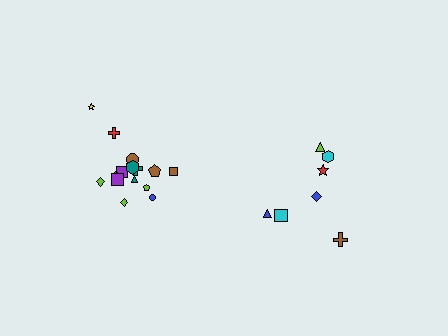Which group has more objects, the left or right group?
The left group.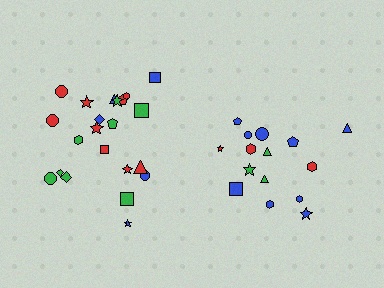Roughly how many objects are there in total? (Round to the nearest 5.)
Roughly 35 objects in total.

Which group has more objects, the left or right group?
The left group.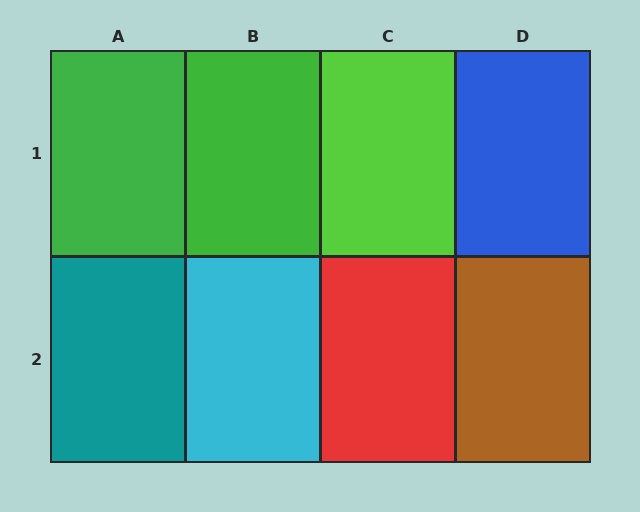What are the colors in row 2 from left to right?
Teal, cyan, red, brown.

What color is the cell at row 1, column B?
Green.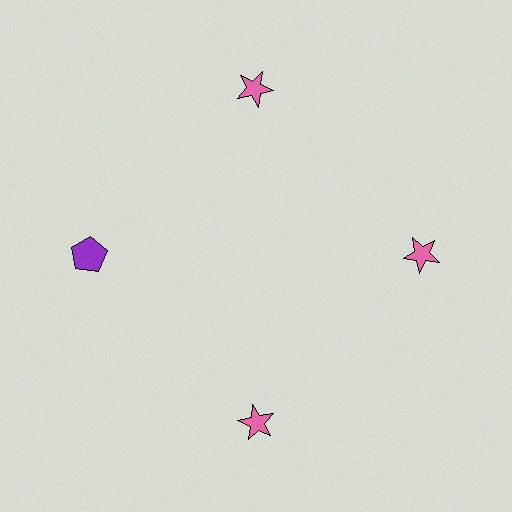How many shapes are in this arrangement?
There are 4 shapes arranged in a ring pattern.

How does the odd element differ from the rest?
It differs in both color (purple instead of pink) and shape (pentagon instead of star).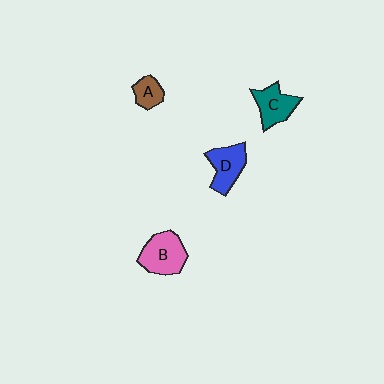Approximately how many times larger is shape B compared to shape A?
Approximately 2.1 times.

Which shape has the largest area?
Shape B (pink).